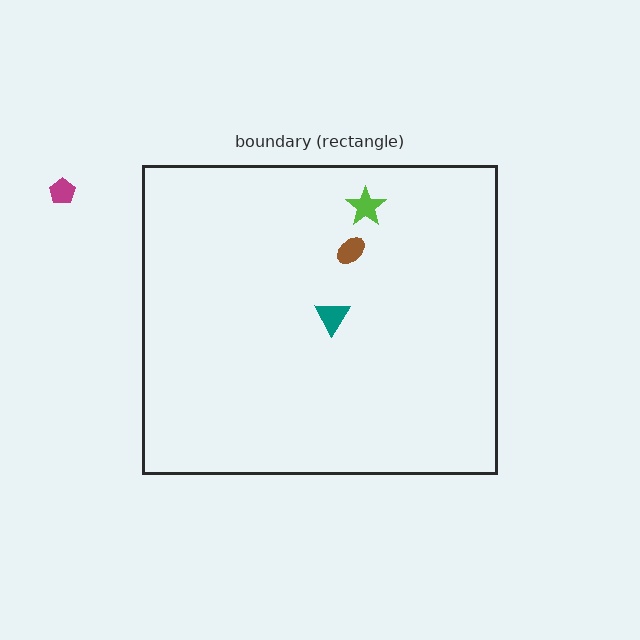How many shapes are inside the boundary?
3 inside, 1 outside.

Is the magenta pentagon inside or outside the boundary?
Outside.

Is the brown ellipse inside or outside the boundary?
Inside.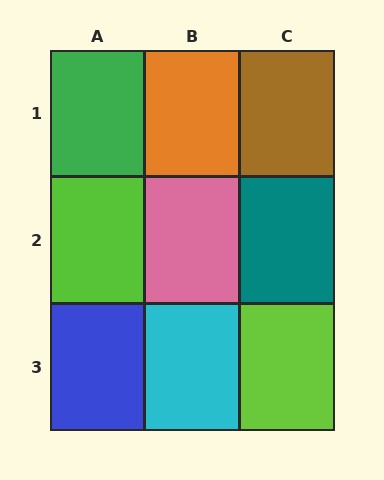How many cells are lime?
2 cells are lime.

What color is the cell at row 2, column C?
Teal.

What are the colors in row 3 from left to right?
Blue, cyan, lime.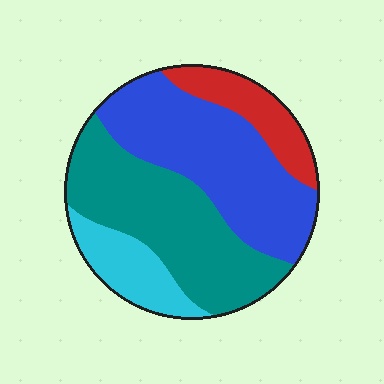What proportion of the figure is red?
Red covers about 15% of the figure.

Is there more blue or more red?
Blue.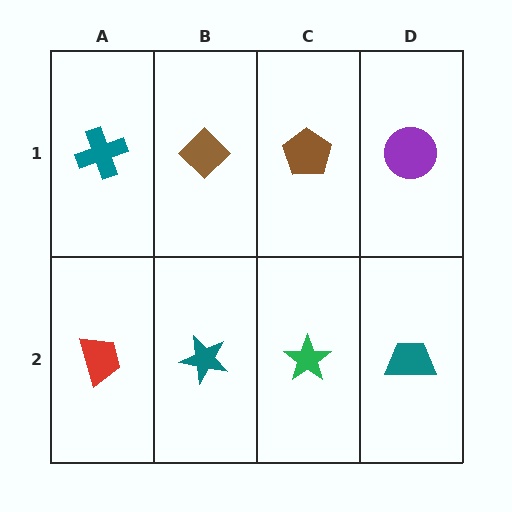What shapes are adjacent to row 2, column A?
A teal cross (row 1, column A), a teal star (row 2, column B).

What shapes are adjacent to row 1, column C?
A green star (row 2, column C), a brown diamond (row 1, column B), a purple circle (row 1, column D).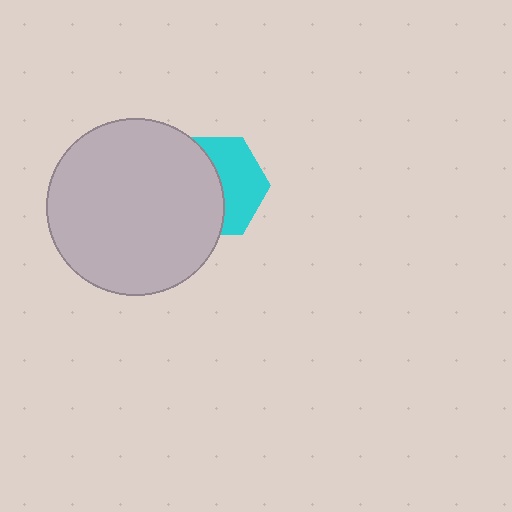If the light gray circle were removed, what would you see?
You would see the complete cyan hexagon.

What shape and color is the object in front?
The object in front is a light gray circle.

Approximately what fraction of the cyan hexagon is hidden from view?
Roughly 53% of the cyan hexagon is hidden behind the light gray circle.